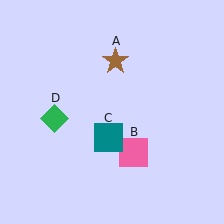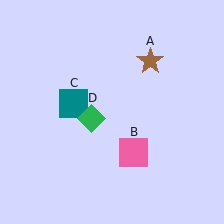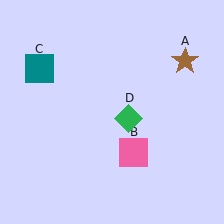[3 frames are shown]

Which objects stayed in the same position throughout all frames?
Pink square (object B) remained stationary.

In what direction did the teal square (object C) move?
The teal square (object C) moved up and to the left.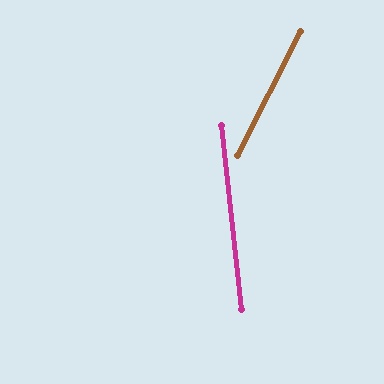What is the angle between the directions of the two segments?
Approximately 33 degrees.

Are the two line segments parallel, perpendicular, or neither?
Neither parallel nor perpendicular — they differ by about 33°.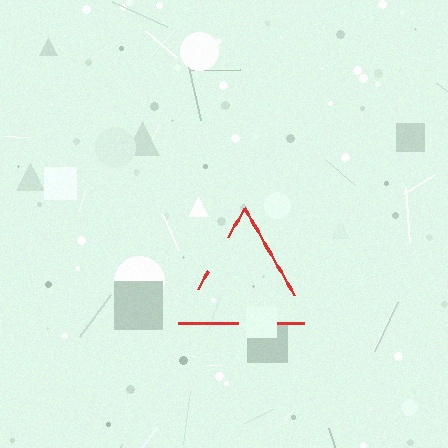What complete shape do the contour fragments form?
The contour fragments form a triangle.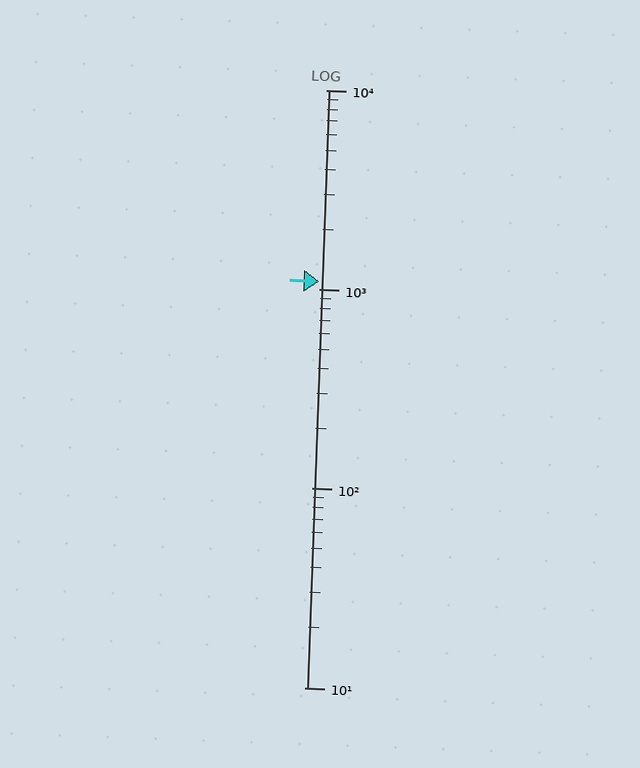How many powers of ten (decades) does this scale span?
The scale spans 3 decades, from 10 to 10000.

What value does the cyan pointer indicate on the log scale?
The pointer indicates approximately 1100.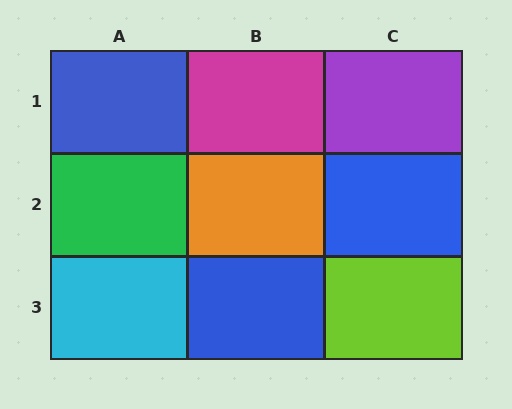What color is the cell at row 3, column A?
Cyan.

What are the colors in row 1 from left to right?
Blue, magenta, purple.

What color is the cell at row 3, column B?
Blue.